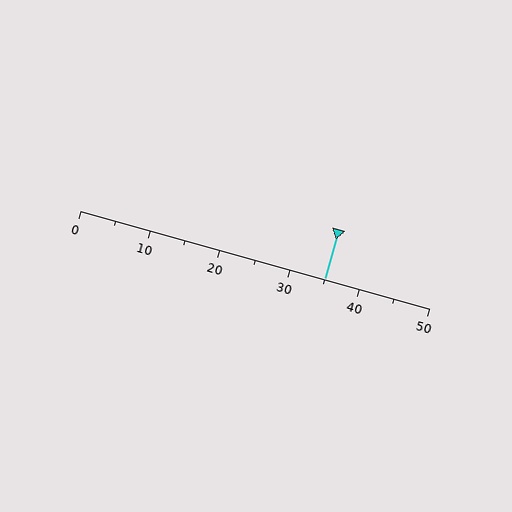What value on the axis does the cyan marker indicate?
The marker indicates approximately 35.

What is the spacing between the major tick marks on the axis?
The major ticks are spaced 10 apart.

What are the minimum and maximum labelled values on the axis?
The axis runs from 0 to 50.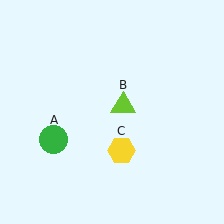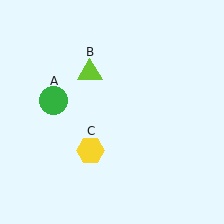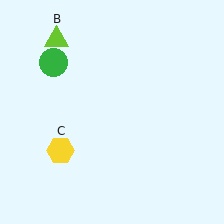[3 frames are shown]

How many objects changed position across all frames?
3 objects changed position: green circle (object A), lime triangle (object B), yellow hexagon (object C).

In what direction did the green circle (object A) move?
The green circle (object A) moved up.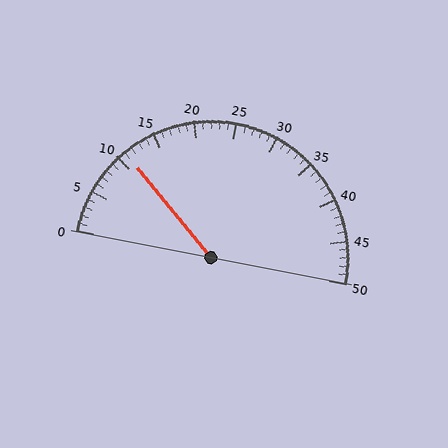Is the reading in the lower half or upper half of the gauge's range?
The reading is in the lower half of the range (0 to 50).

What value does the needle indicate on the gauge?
The needle indicates approximately 11.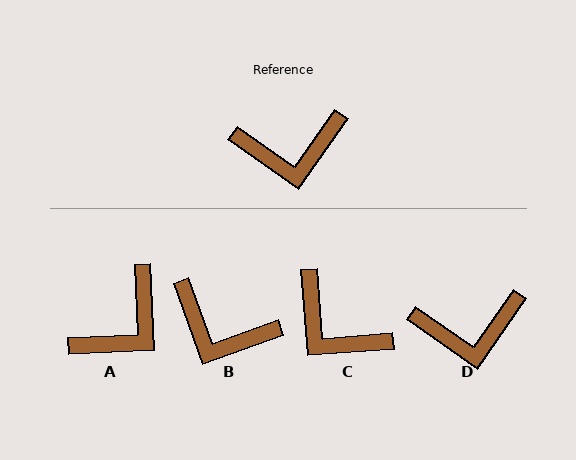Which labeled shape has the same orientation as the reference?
D.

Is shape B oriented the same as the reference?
No, it is off by about 35 degrees.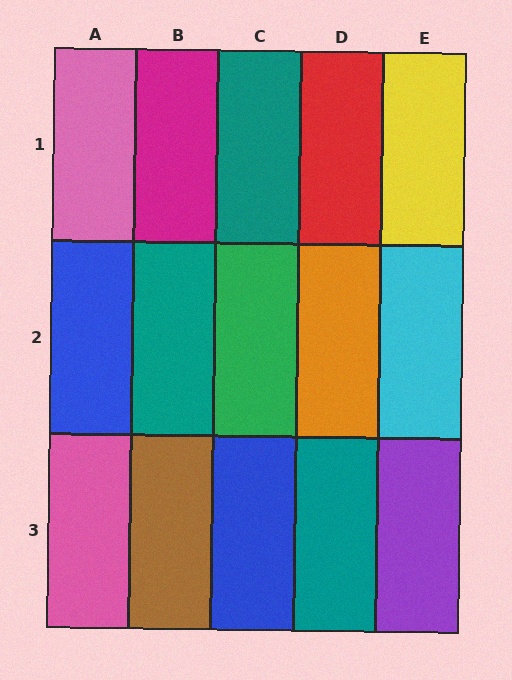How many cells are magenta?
1 cell is magenta.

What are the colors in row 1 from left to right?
Pink, magenta, teal, red, yellow.